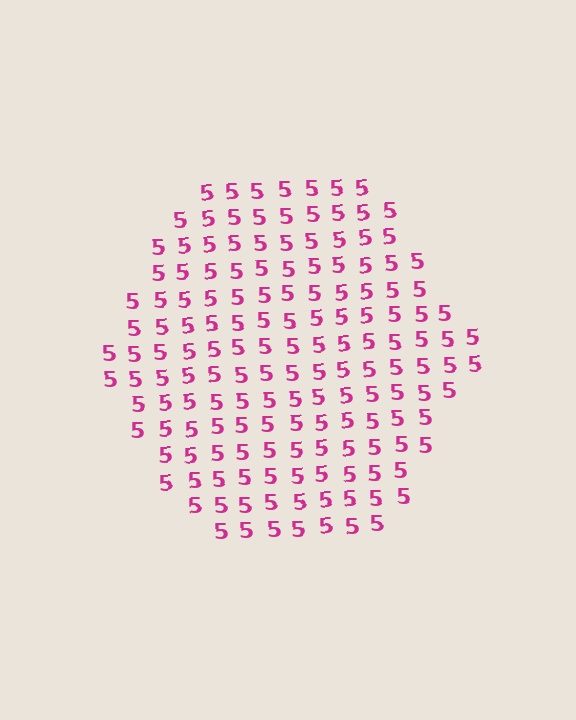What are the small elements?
The small elements are digit 5's.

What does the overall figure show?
The overall figure shows a hexagon.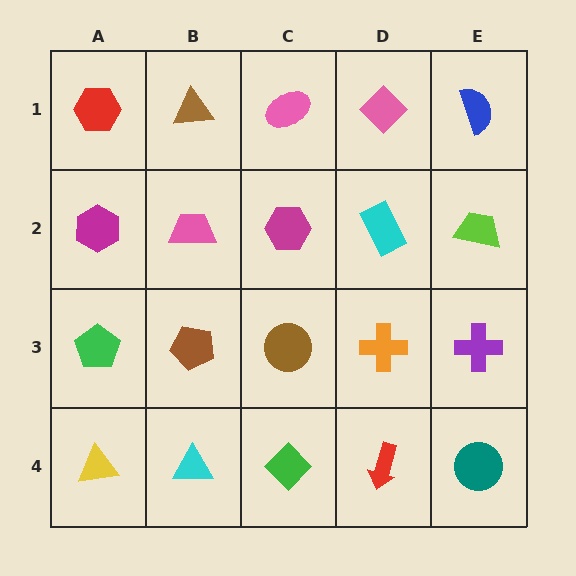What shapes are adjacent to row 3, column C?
A magenta hexagon (row 2, column C), a green diamond (row 4, column C), a brown pentagon (row 3, column B), an orange cross (row 3, column D).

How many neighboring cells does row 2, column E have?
3.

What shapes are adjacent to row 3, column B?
A pink trapezoid (row 2, column B), a cyan triangle (row 4, column B), a green pentagon (row 3, column A), a brown circle (row 3, column C).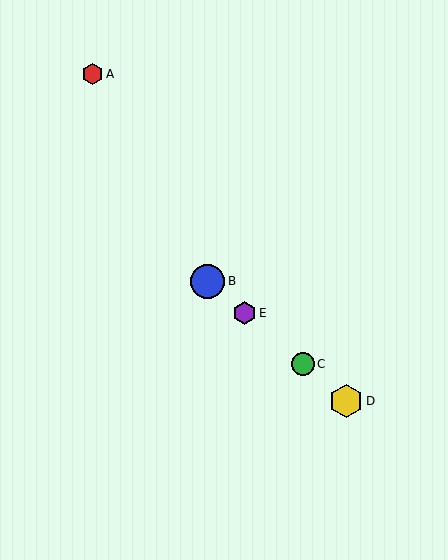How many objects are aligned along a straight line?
4 objects (B, C, D, E) are aligned along a straight line.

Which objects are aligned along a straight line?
Objects B, C, D, E are aligned along a straight line.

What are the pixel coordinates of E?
Object E is at (244, 313).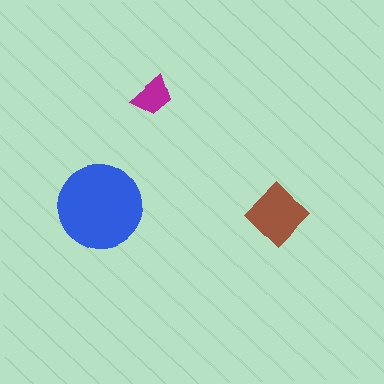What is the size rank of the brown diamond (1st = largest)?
2nd.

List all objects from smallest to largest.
The magenta trapezoid, the brown diamond, the blue circle.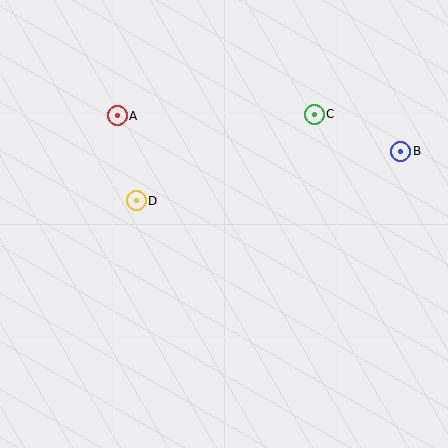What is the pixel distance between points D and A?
The distance between D and A is 87 pixels.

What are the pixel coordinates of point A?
Point A is at (117, 116).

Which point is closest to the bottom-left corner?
Point D is closest to the bottom-left corner.